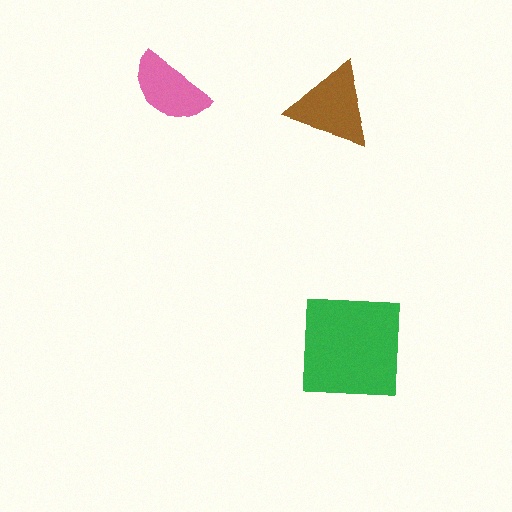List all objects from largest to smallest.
The green square, the brown triangle, the pink semicircle.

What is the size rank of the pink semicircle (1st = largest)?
3rd.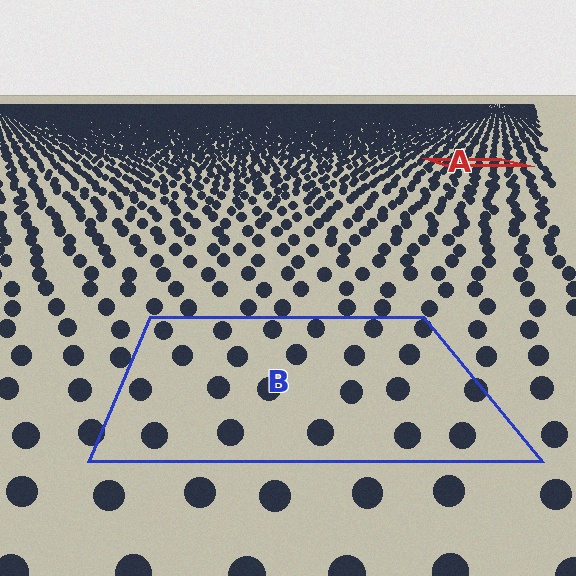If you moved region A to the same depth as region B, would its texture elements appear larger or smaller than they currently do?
They would appear larger. At a closer depth, the same texture elements are projected at a bigger on-screen size.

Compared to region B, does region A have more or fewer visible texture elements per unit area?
Region A has more texture elements per unit area — they are packed more densely because it is farther away.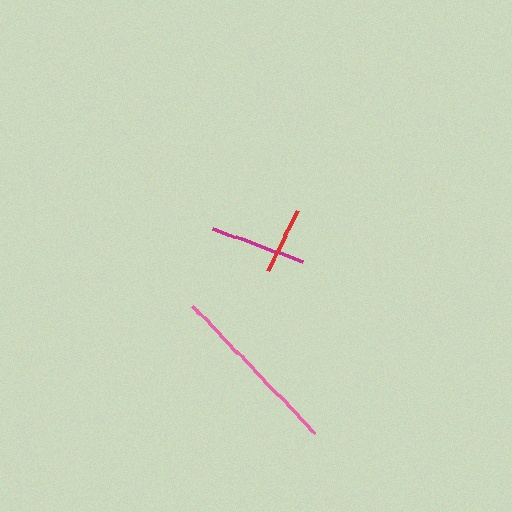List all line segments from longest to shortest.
From longest to shortest: pink, magenta, red.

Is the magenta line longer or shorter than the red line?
The magenta line is longer than the red line.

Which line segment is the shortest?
The red line is the shortest at approximately 66 pixels.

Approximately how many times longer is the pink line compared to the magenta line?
The pink line is approximately 1.9 times the length of the magenta line.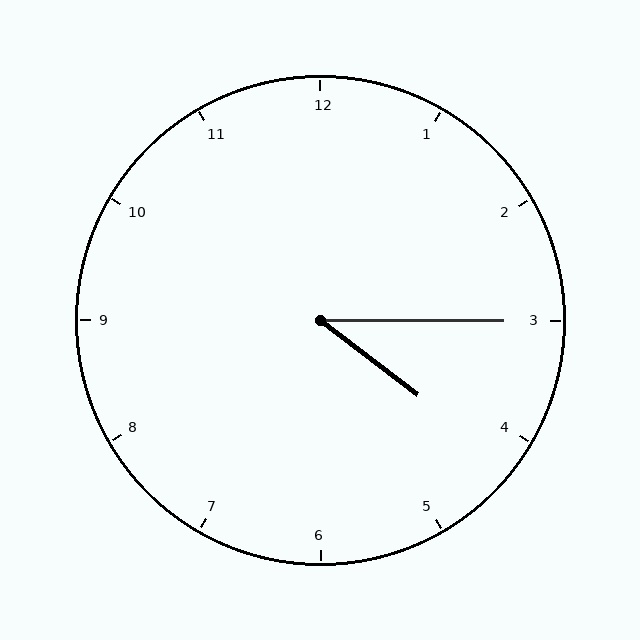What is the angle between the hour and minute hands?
Approximately 38 degrees.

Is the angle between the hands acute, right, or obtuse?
It is acute.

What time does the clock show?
4:15.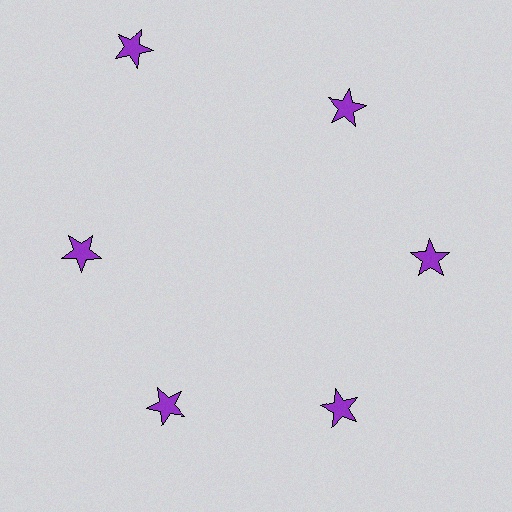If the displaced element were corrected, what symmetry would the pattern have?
It would have 6-fold rotational symmetry — the pattern would map onto itself every 60 degrees.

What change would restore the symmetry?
The symmetry would be restored by moving it inward, back onto the ring so that all 6 stars sit at equal angles and equal distance from the center.